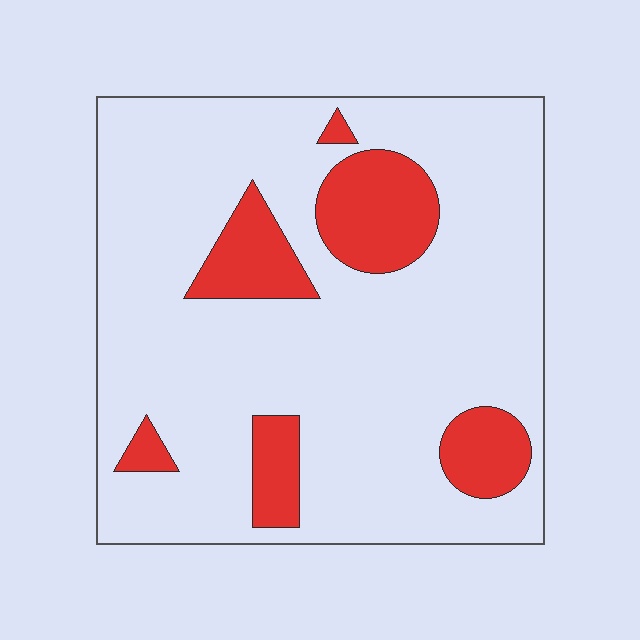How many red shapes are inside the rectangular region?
6.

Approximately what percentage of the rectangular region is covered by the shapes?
Approximately 20%.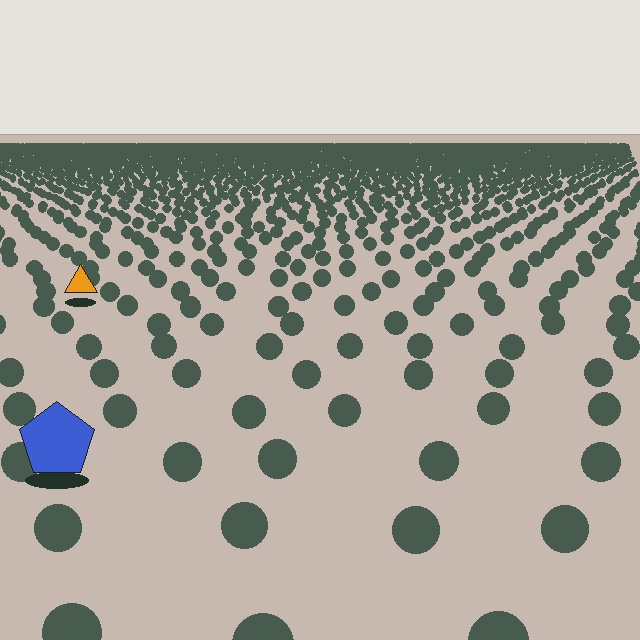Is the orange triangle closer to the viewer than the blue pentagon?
No. The blue pentagon is closer — you can tell from the texture gradient: the ground texture is coarser near it.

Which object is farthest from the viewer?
The orange triangle is farthest from the viewer. It appears smaller and the ground texture around it is denser.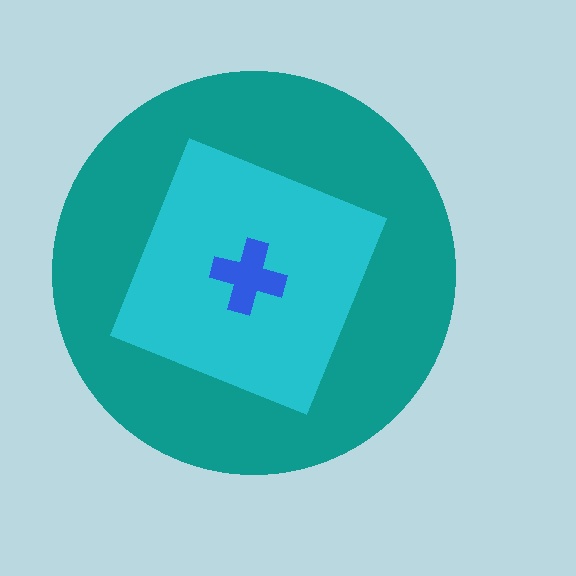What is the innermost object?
The blue cross.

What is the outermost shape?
The teal circle.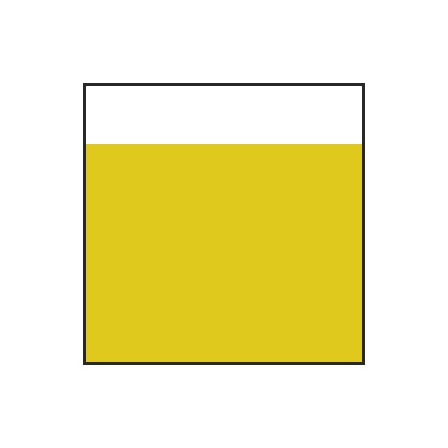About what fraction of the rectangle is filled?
About four fifths (4/5).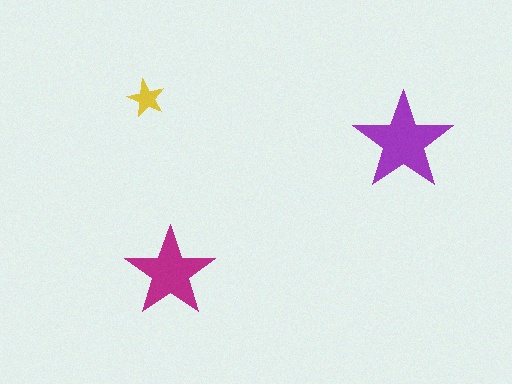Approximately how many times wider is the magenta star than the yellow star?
About 2.5 times wider.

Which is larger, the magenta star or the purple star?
The purple one.